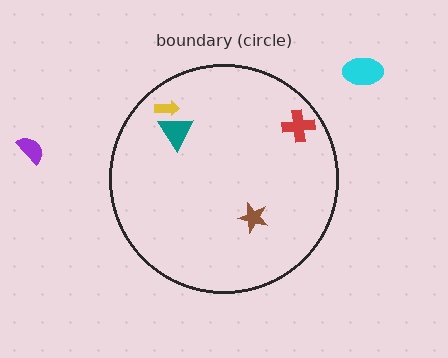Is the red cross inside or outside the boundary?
Inside.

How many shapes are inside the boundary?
4 inside, 2 outside.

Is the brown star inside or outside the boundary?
Inside.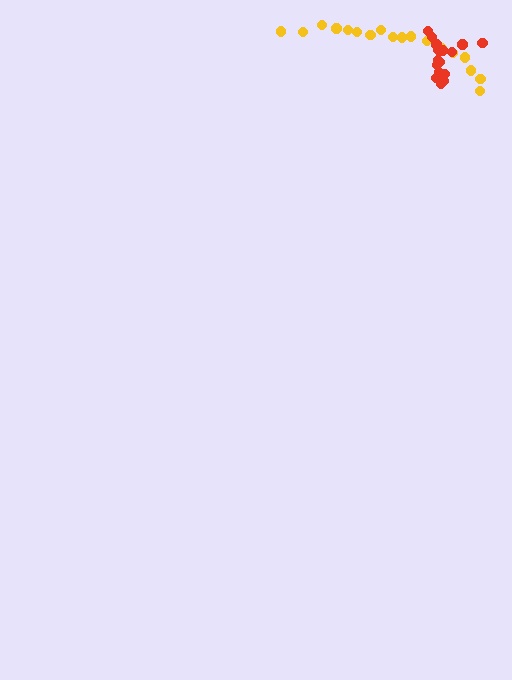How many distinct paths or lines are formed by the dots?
There are 2 distinct paths.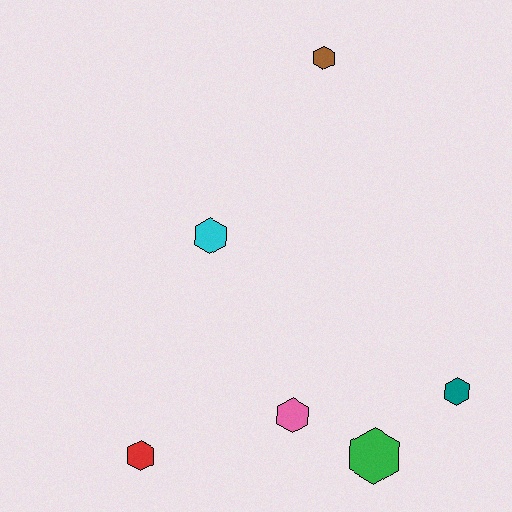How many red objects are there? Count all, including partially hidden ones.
There is 1 red object.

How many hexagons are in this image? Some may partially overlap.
There are 6 hexagons.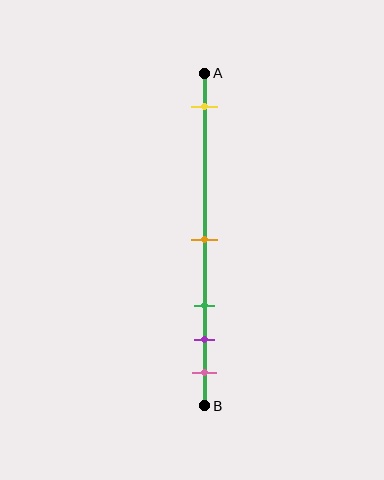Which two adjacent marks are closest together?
The purple and pink marks are the closest adjacent pair.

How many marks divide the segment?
There are 5 marks dividing the segment.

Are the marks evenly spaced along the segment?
No, the marks are not evenly spaced.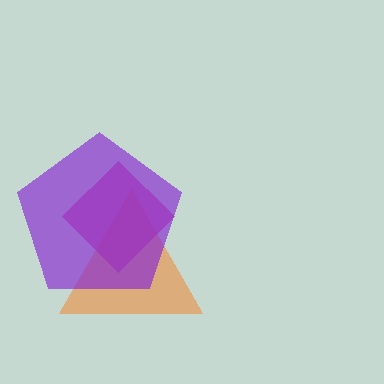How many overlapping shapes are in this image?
There are 3 overlapping shapes in the image.